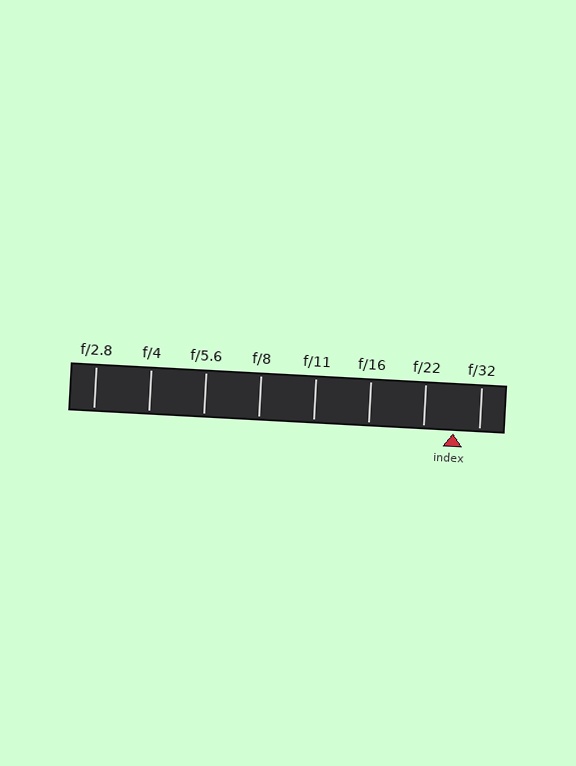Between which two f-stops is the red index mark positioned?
The index mark is between f/22 and f/32.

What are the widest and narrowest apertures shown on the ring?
The widest aperture shown is f/2.8 and the narrowest is f/32.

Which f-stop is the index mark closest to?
The index mark is closest to f/32.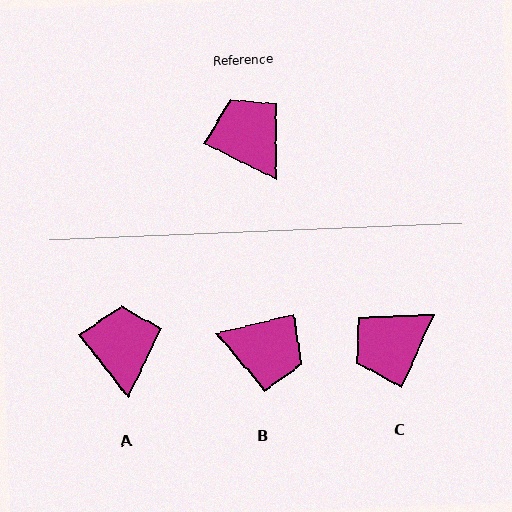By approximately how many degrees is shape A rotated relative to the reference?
Approximately 25 degrees clockwise.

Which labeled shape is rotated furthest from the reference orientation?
B, about 140 degrees away.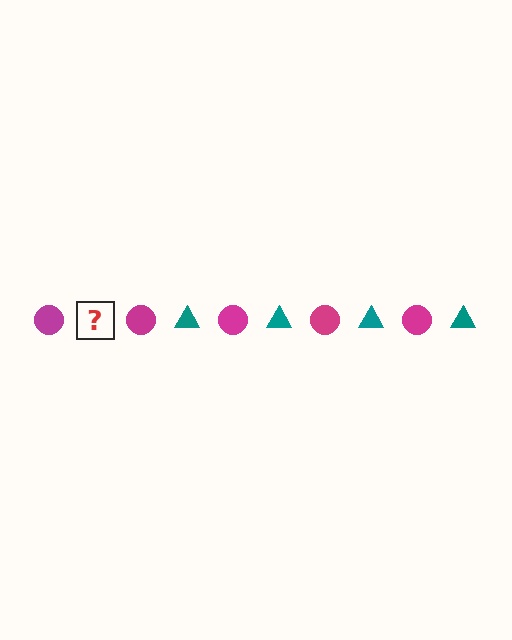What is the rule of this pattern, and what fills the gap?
The rule is that the pattern alternates between magenta circle and teal triangle. The gap should be filled with a teal triangle.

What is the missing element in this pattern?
The missing element is a teal triangle.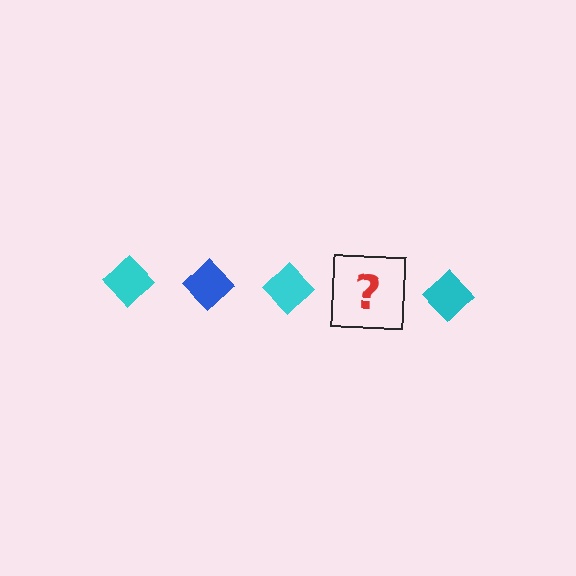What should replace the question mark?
The question mark should be replaced with a blue diamond.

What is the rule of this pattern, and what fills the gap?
The rule is that the pattern cycles through cyan, blue diamonds. The gap should be filled with a blue diamond.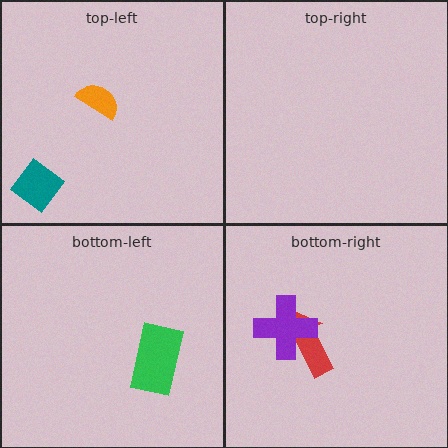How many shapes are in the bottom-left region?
1.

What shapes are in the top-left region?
The orange semicircle, the teal diamond.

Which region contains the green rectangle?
The bottom-left region.